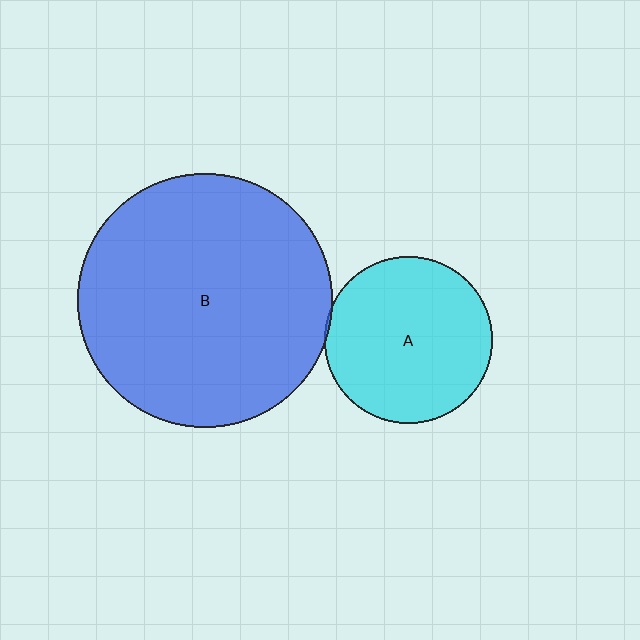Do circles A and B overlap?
Yes.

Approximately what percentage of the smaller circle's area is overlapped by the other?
Approximately 5%.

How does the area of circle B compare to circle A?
Approximately 2.3 times.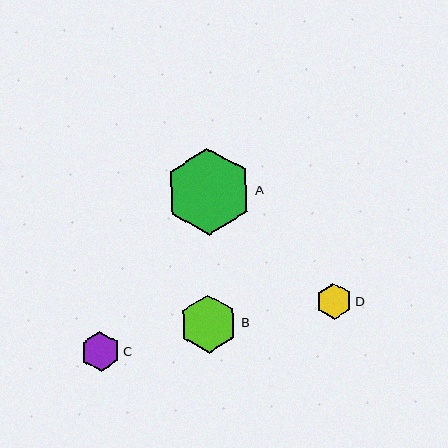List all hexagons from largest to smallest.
From largest to smallest: A, B, C, D.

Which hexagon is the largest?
Hexagon A is the largest with a size of approximately 87 pixels.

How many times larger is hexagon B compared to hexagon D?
Hexagon B is approximately 1.6 times the size of hexagon D.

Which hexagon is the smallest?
Hexagon D is the smallest with a size of approximately 36 pixels.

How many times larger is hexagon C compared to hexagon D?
Hexagon C is approximately 1.1 times the size of hexagon D.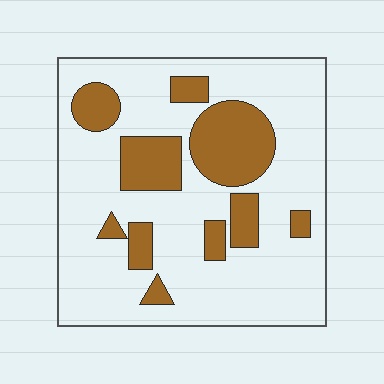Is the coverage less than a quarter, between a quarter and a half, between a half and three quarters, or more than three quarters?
Less than a quarter.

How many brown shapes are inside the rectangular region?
10.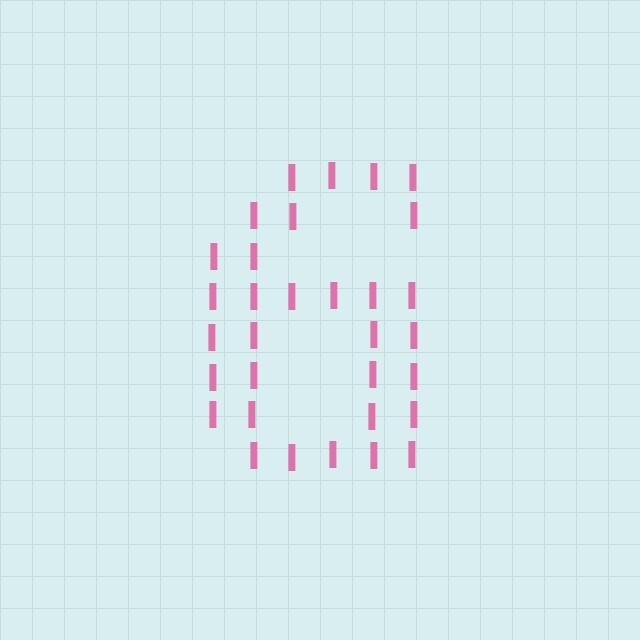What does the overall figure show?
The overall figure shows the digit 6.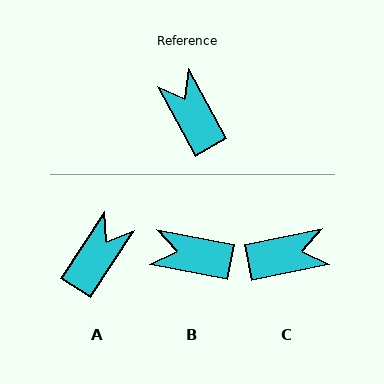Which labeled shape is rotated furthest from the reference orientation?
C, about 107 degrees away.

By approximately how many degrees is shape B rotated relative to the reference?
Approximately 50 degrees counter-clockwise.